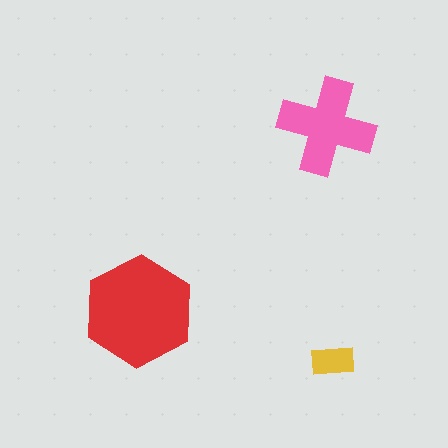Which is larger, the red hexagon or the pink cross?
The red hexagon.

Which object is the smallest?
The yellow rectangle.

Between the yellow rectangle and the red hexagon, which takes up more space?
The red hexagon.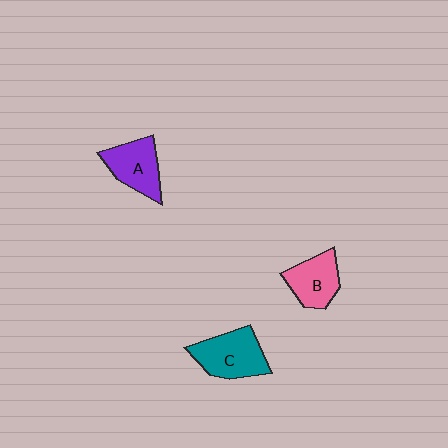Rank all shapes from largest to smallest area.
From largest to smallest: C (teal), A (purple), B (pink).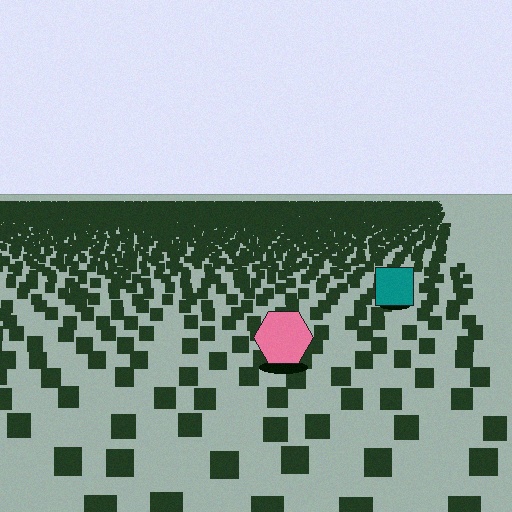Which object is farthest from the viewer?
The teal square is farthest from the viewer. It appears smaller and the ground texture around it is denser.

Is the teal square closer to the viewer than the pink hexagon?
No. The pink hexagon is closer — you can tell from the texture gradient: the ground texture is coarser near it.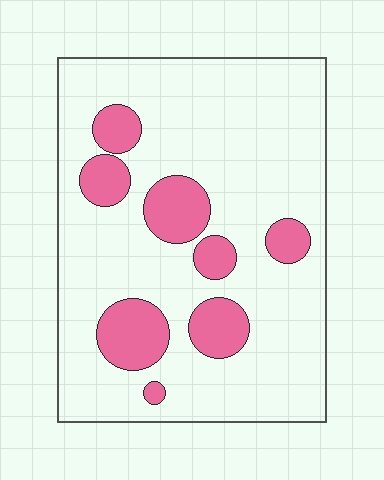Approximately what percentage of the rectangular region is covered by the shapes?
Approximately 20%.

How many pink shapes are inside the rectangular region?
8.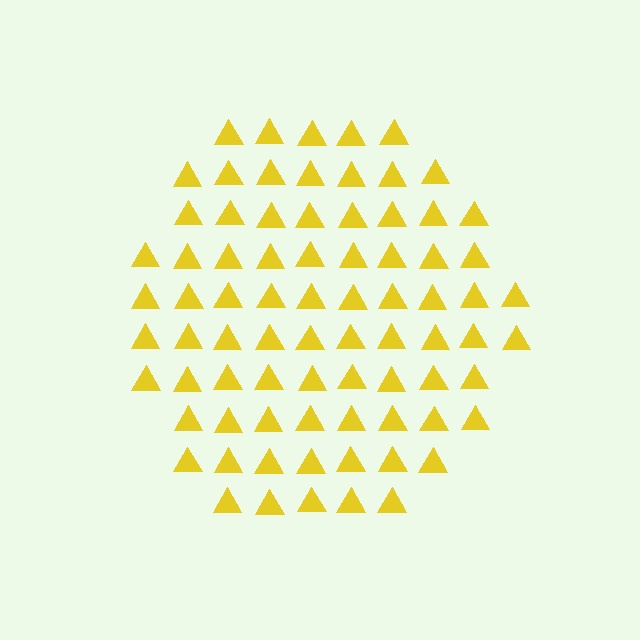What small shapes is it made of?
It is made of small triangles.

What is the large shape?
The large shape is a hexagon.